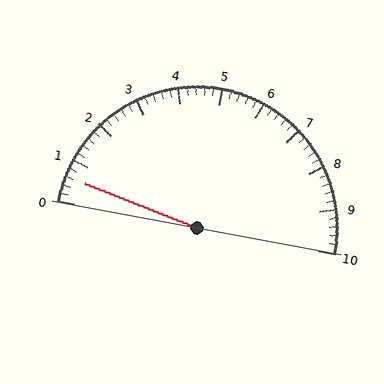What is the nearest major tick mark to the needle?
The nearest major tick mark is 1.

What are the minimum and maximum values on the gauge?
The gauge ranges from 0 to 10.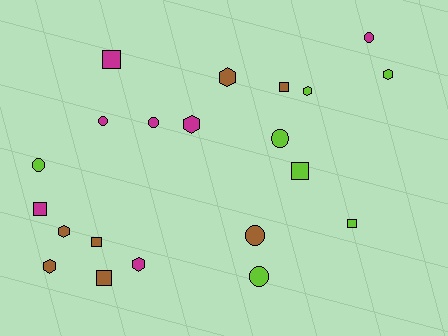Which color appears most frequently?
Brown, with 7 objects.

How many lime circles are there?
There are 3 lime circles.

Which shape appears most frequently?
Circle, with 7 objects.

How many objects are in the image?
There are 21 objects.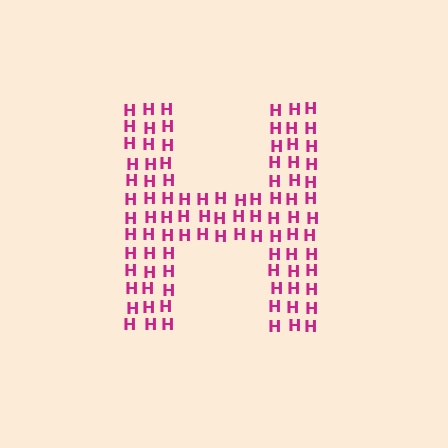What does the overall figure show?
The overall figure shows the letter H.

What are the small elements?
The small elements are letter H's.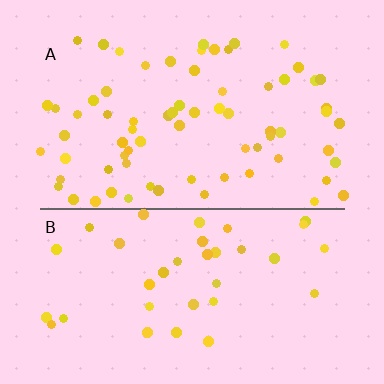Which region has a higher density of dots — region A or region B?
A (the top).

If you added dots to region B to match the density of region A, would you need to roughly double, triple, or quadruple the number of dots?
Approximately double.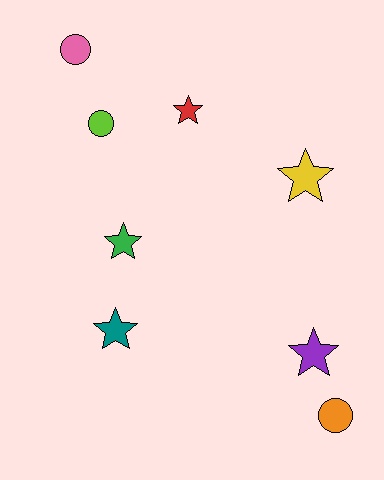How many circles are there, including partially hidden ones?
There are 3 circles.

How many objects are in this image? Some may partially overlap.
There are 8 objects.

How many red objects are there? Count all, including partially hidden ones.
There is 1 red object.